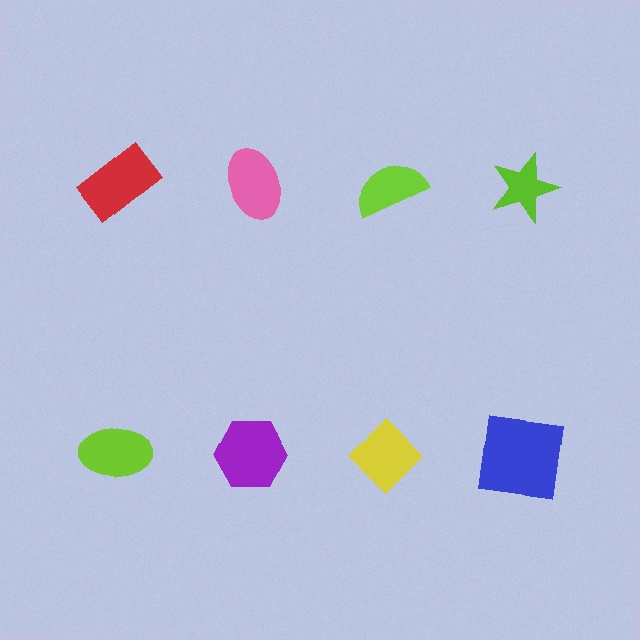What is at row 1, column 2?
A pink ellipse.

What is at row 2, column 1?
A lime ellipse.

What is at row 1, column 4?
A lime star.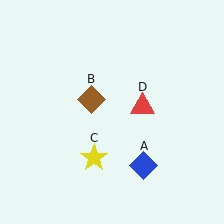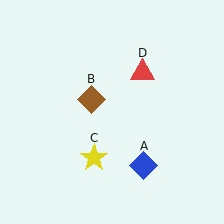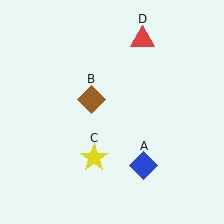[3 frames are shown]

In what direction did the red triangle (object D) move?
The red triangle (object D) moved up.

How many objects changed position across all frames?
1 object changed position: red triangle (object D).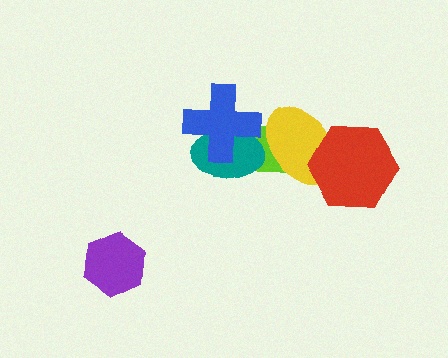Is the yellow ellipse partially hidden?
Yes, it is partially covered by another shape.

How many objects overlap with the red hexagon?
1 object overlaps with the red hexagon.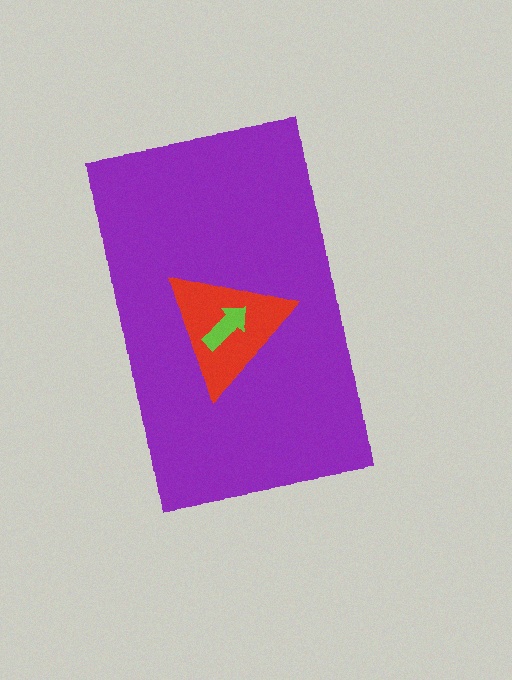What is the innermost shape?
The lime arrow.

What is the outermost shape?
The purple rectangle.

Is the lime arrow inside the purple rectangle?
Yes.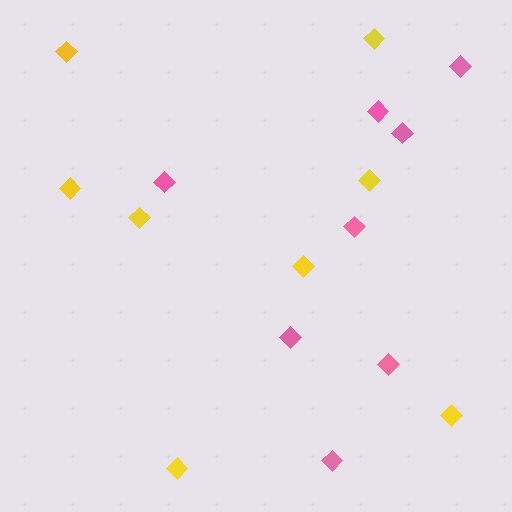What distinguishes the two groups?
There are 2 groups: one group of pink diamonds (8) and one group of yellow diamonds (8).